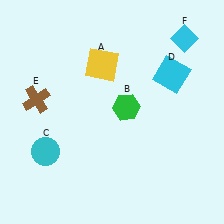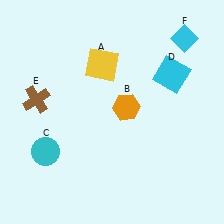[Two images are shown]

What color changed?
The hexagon (B) changed from green in Image 1 to orange in Image 2.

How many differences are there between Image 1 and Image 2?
There is 1 difference between the two images.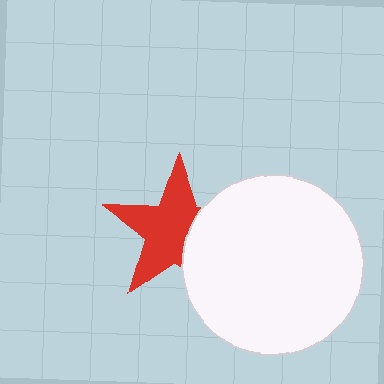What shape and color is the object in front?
The object in front is a white circle.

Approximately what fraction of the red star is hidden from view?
Roughly 34% of the red star is hidden behind the white circle.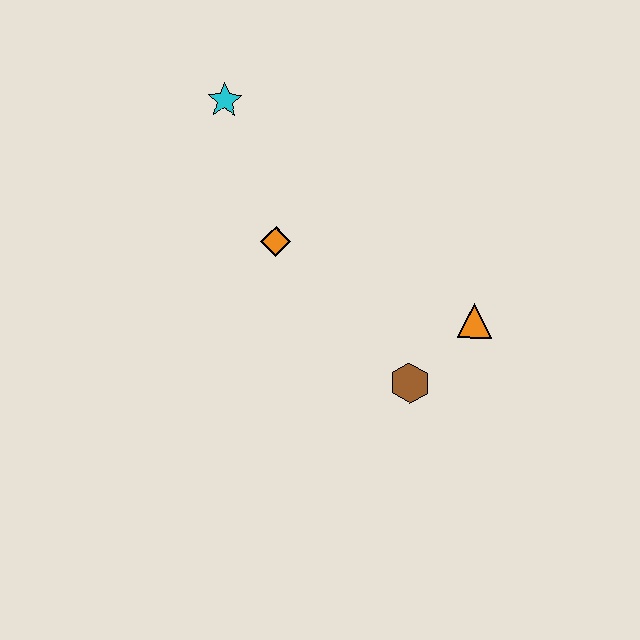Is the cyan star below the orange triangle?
No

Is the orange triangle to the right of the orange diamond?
Yes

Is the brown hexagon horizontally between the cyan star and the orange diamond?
No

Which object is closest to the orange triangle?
The brown hexagon is closest to the orange triangle.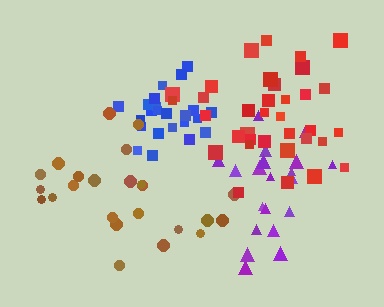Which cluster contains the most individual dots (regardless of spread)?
Red (35).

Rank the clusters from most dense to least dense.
blue, red, brown, purple.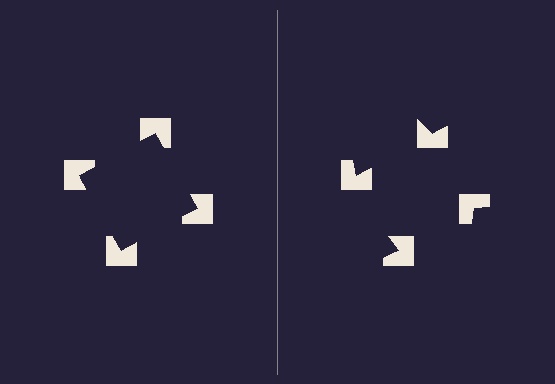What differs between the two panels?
The notched squares are positioned identically on both sides; only the wedge orientations differ. On the left they align to a square; on the right they are misaligned.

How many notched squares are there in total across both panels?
8 — 4 on each side.